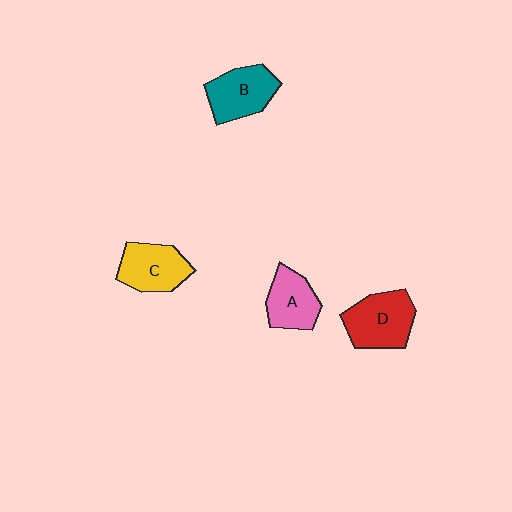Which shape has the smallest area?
Shape A (pink).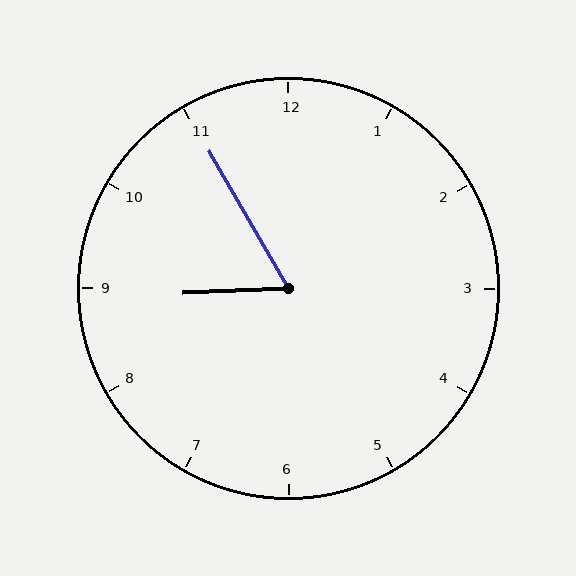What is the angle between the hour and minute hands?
Approximately 62 degrees.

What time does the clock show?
8:55.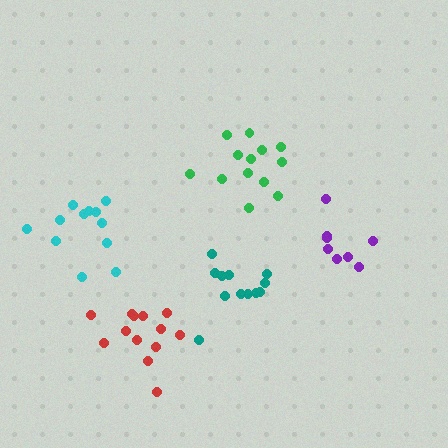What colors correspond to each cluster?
The clusters are colored: green, red, teal, cyan, purple.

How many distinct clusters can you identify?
There are 5 distinct clusters.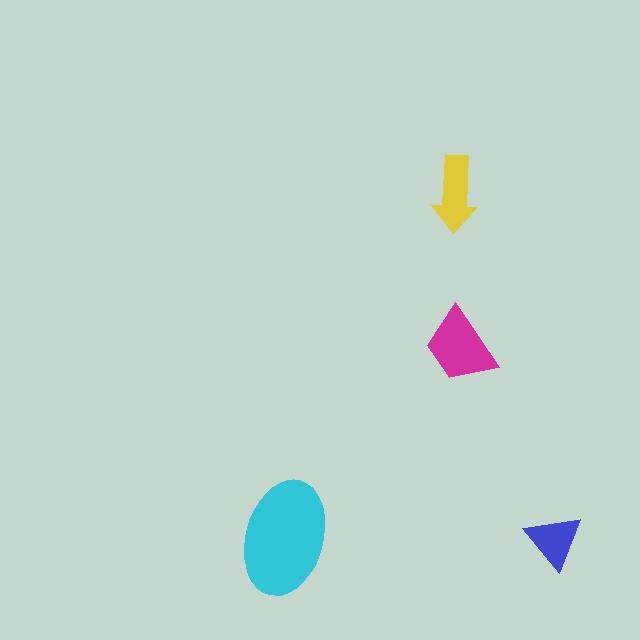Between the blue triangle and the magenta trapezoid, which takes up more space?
The magenta trapezoid.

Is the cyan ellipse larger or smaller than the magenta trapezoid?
Larger.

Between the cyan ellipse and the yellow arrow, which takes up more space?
The cyan ellipse.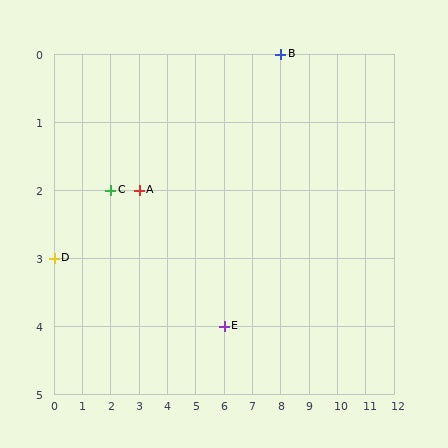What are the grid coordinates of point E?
Point E is at grid coordinates (6, 4).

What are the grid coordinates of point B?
Point B is at grid coordinates (8, 0).